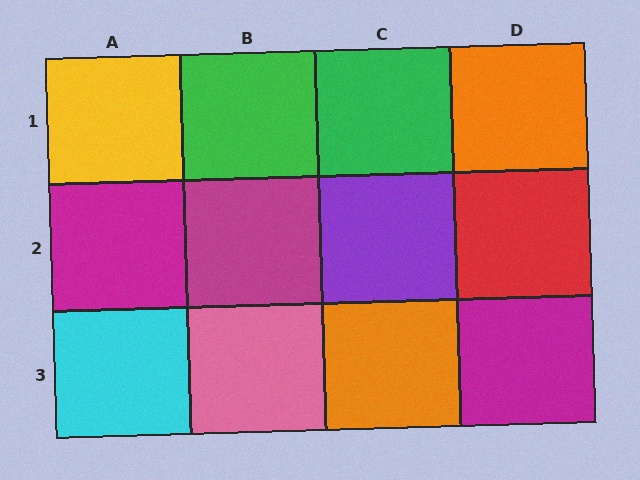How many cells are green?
2 cells are green.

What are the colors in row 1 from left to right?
Yellow, green, green, orange.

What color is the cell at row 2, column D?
Red.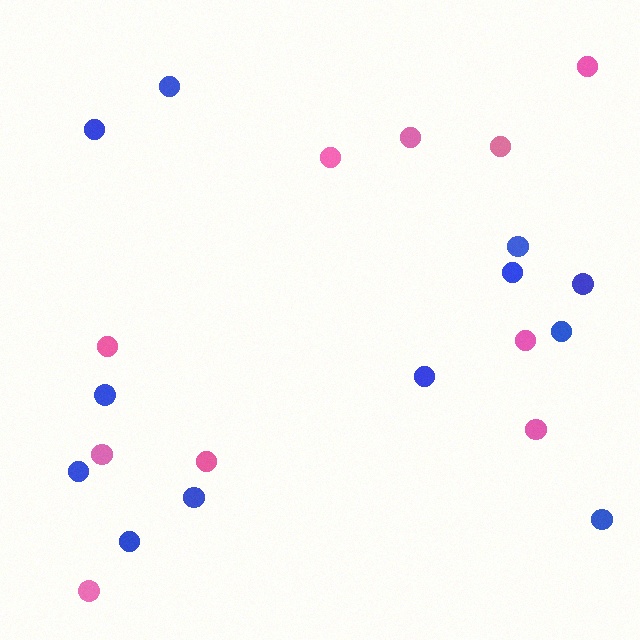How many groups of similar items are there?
There are 2 groups: one group of blue circles (12) and one group of pink circles (10).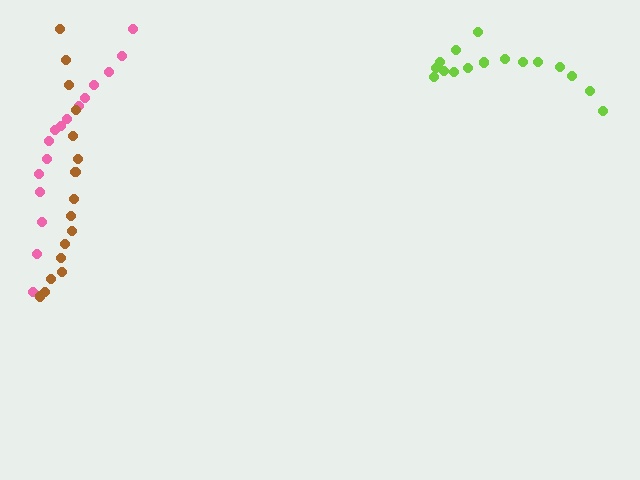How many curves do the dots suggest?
There are 3 distinct paths.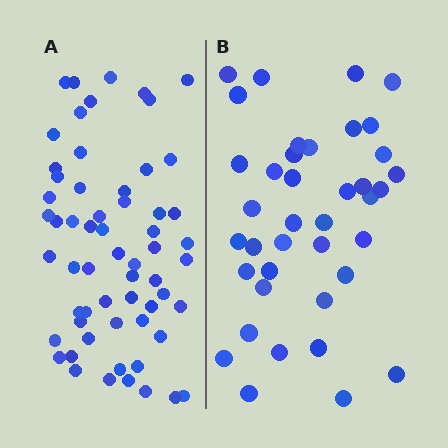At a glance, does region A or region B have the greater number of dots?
Region A (the left region) has more dots.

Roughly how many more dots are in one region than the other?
Region A has approximately 20 more dots than region B.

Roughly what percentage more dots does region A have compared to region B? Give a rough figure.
About 55% more.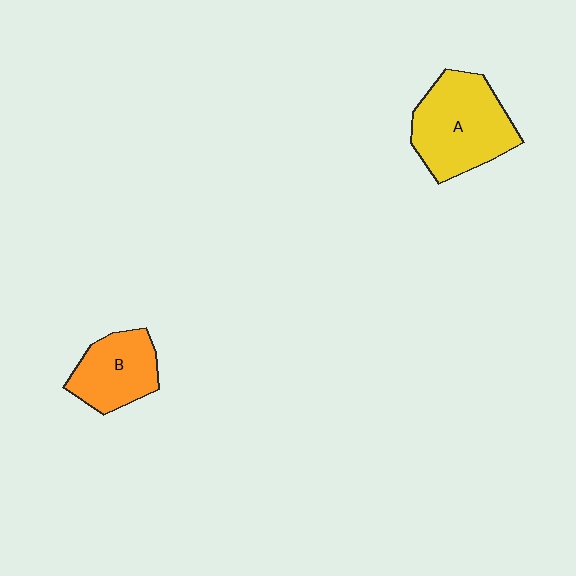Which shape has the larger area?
Shape A (yellow).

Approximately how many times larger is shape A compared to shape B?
Approximately 1.5 times.